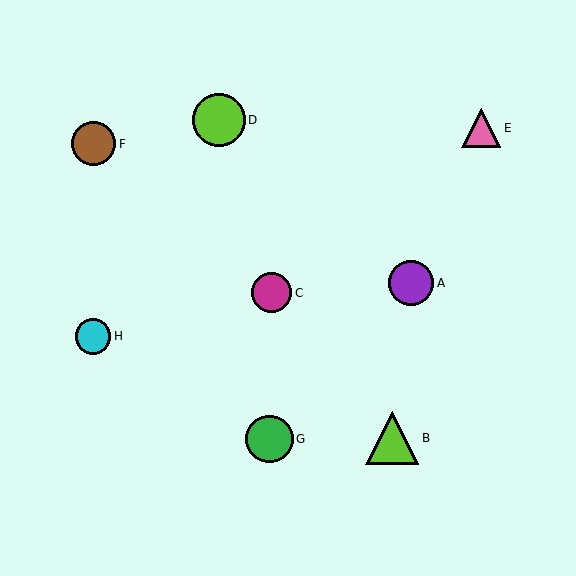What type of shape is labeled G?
Shape G is a green circle.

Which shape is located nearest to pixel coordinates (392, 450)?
The lime triangle (labeled B) at (392, 438) is nearest to that location.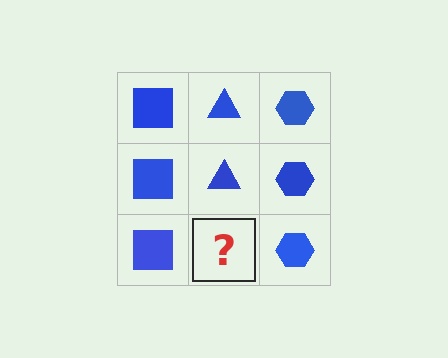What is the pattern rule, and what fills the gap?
The rule is that each column has a consistent shape. The gap should be filled with a blue triangle.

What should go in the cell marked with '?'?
The missing cell should contain a blue triangle.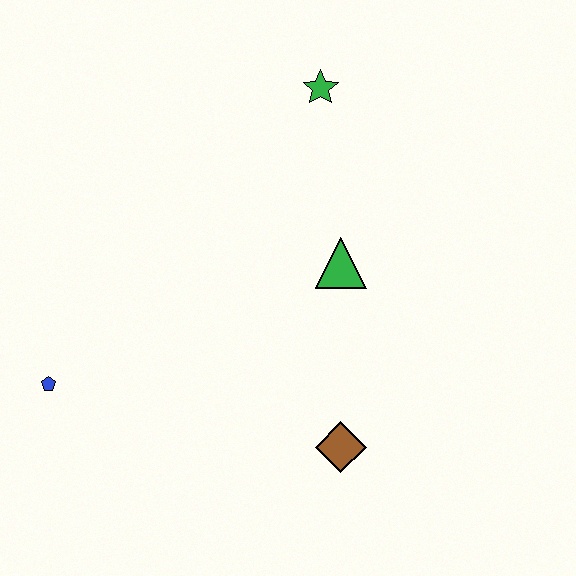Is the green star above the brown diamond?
Yes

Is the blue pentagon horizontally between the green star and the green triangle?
No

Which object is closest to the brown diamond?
The green triangle is closest to the brown diamond.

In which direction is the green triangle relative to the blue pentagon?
The green triangle is to the right of the blue pentagon.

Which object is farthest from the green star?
The blue pentagon is farthest from the green star.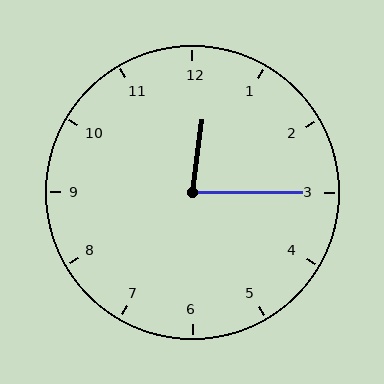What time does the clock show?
12:15.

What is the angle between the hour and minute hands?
Approximately 82 degrees.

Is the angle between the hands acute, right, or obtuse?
It is acute.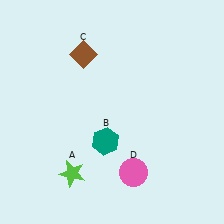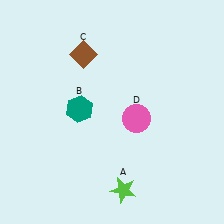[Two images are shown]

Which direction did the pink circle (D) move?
The pink circle (D) moved up.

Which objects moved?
The objects that moved are: the lime star (A), the teal hexagon (B), the pink circle (D).